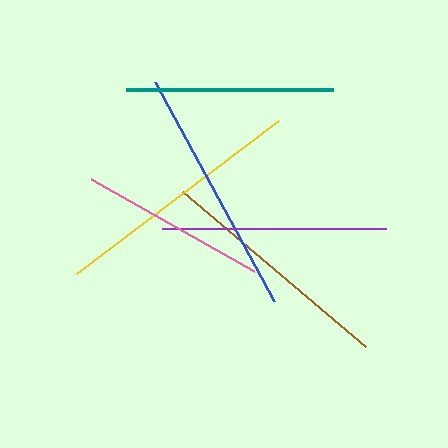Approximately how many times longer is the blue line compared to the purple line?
The blue line is approximately 1.1 times the length of the purple line.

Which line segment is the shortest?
The pink line is the shortest at approximately 187 pixels.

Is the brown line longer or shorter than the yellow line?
The yellow line is longer than the brown line.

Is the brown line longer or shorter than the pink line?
The brown line is longer than the pink line.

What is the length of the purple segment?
The purple segment is approximately 224 pixels long.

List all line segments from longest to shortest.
From longest to shortest: yellow, blue, brown, purple, teal, pink.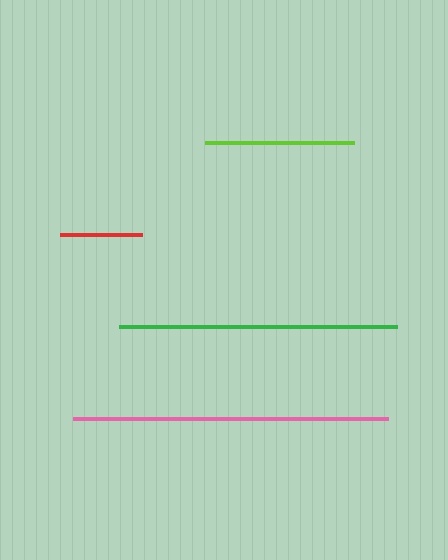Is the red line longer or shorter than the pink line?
The pink line is longer than the red line.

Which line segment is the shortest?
The red line is the shortest at approximately 83 pixels.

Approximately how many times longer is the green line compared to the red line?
The green line is approximately 3.4 times the length of the red line.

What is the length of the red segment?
The red segment is approximately 83 pixels long.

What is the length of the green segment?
The green segment is approximately 278 pixels long.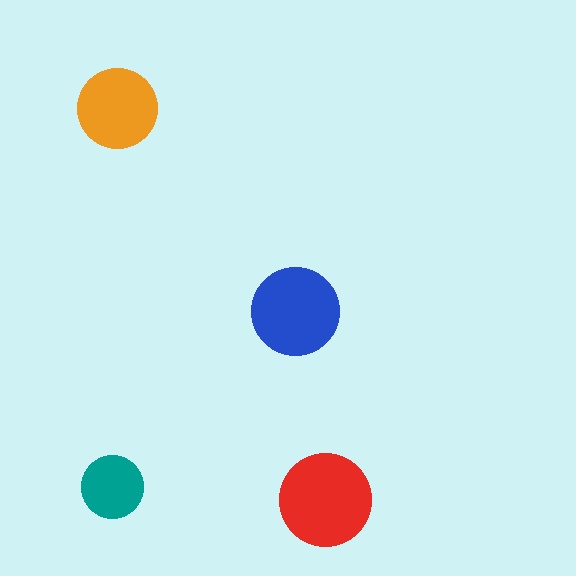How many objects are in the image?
There are 4 objects in the image.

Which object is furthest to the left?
The teal circle is leftmost.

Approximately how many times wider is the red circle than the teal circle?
About 1.5 times wider.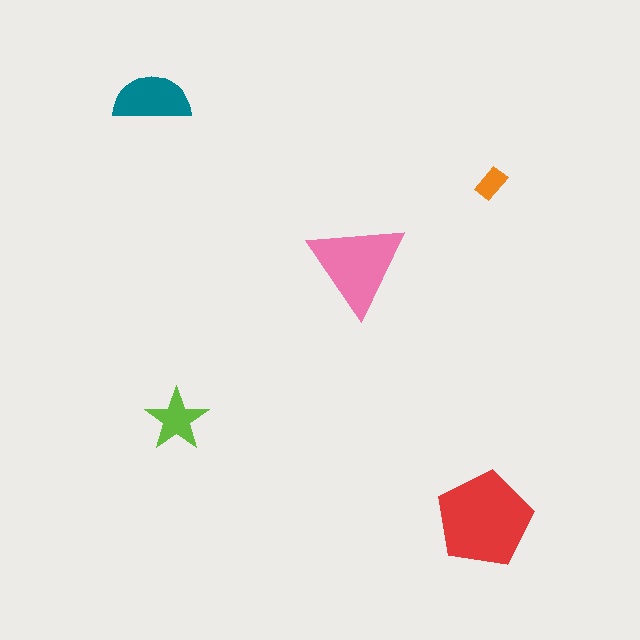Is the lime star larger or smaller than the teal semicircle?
Smaller.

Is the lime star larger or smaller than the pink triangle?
Smaller.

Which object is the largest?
The red pentagon.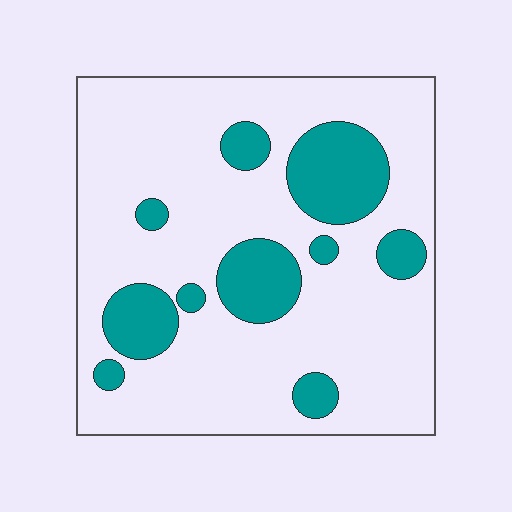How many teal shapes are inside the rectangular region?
10.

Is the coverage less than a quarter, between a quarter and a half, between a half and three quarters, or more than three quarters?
Less than a quarter.